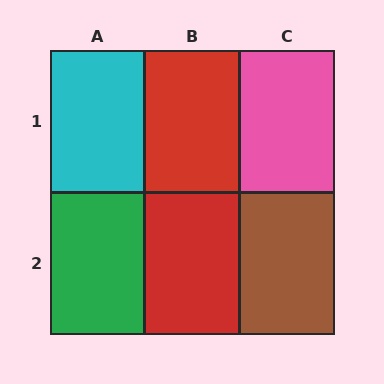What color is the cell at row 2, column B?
Red.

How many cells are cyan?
1 cell is cyan.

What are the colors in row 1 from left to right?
Cyan, red, pink.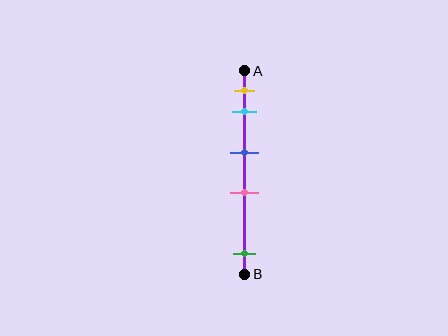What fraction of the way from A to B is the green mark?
The green mark is approximately 90% (0.9) of the way from A to B.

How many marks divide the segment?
There are 5 marks dividing the segment.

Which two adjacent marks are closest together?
The yellow and cyan marks are the closest adjacent pair.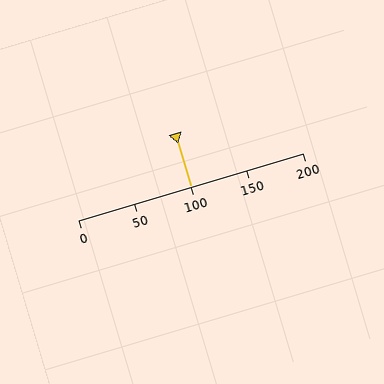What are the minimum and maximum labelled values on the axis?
The axis runs from 0 to 200.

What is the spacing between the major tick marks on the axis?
The major ticks are spaced 50 apart.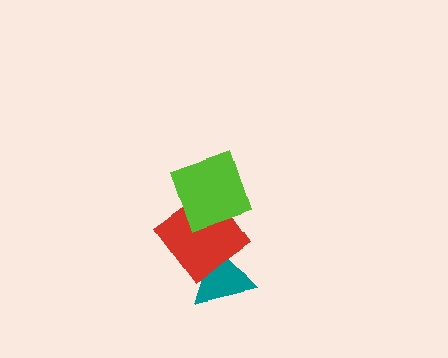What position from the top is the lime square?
The lime square is 1st from the top.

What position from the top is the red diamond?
The red diamond is 2nd from the top.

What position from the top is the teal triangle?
The teal triangle is 3rd from the top.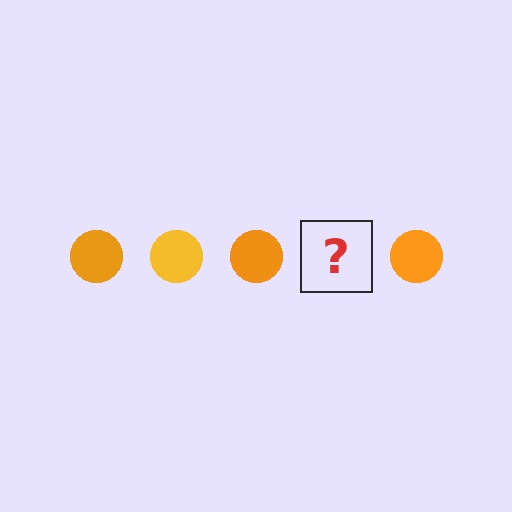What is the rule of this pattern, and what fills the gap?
The rule is that the pattern cycles through orange, yellow circles. The gap should be filled with a yellow circle.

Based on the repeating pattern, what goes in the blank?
The blank should be a yellow circle.